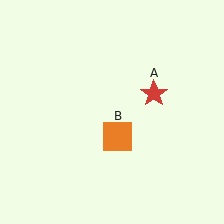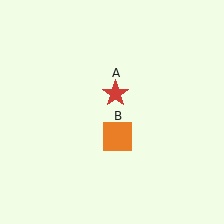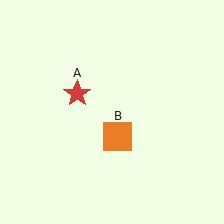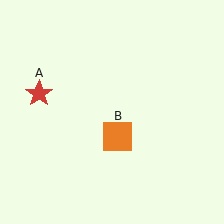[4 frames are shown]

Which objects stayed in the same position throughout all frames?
Orange square (object B) remained stationary.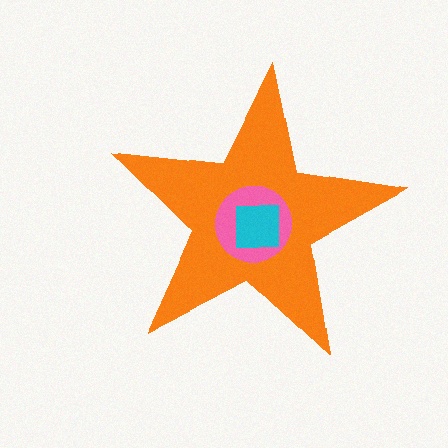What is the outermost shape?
The orange star.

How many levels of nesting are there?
3.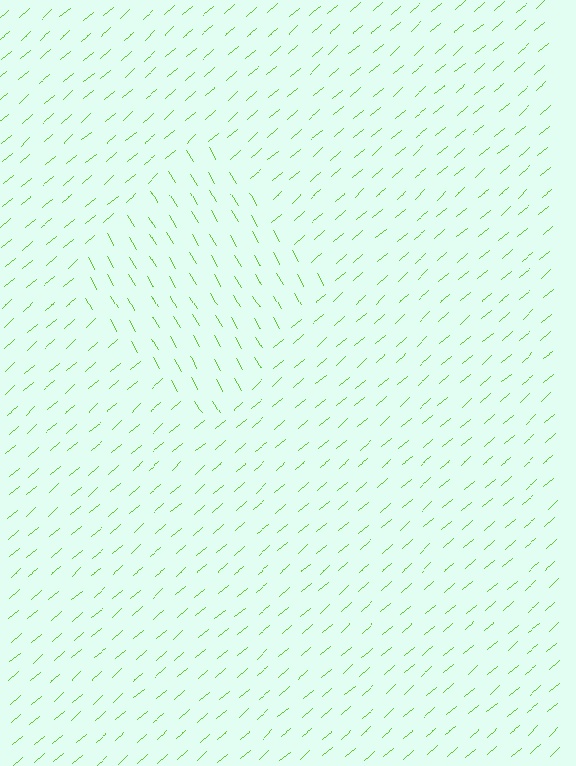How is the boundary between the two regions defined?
The boundary is defined purely by a change in line orientation (approximately 79 degrees difference). All lines are the same color and thickness.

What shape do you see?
I see a diamond.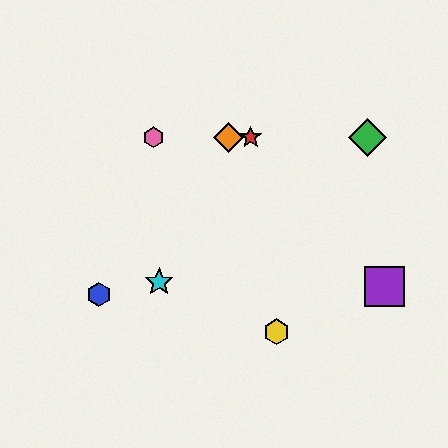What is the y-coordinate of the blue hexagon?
The blue hexagon is at y≈294.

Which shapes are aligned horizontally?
The red star, the green diamond, the orange diamond, the pink hexagon are aligned horizontally.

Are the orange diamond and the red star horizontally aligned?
Yes, both are at y≈137.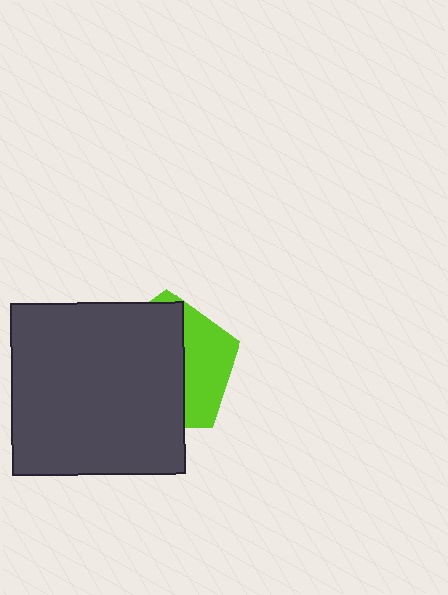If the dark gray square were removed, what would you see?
You would see the complete lime pentagon.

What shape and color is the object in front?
The object in front is a dark gray square.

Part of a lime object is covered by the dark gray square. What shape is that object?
It is a pentagon.